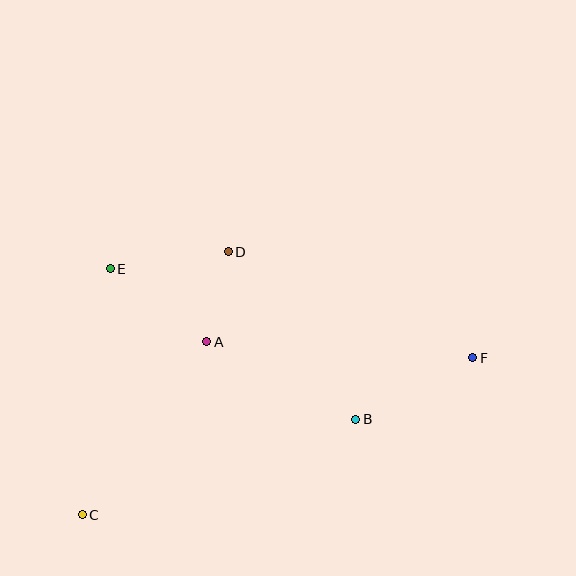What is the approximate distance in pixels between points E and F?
The distance between E and F is approximately 374 pixels.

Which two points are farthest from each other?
Points C and F are farthest from each other.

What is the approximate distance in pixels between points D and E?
The distance between D and E is approximately 120 pixels.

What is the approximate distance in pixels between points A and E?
The distance between A and E is approximately 121 pixels.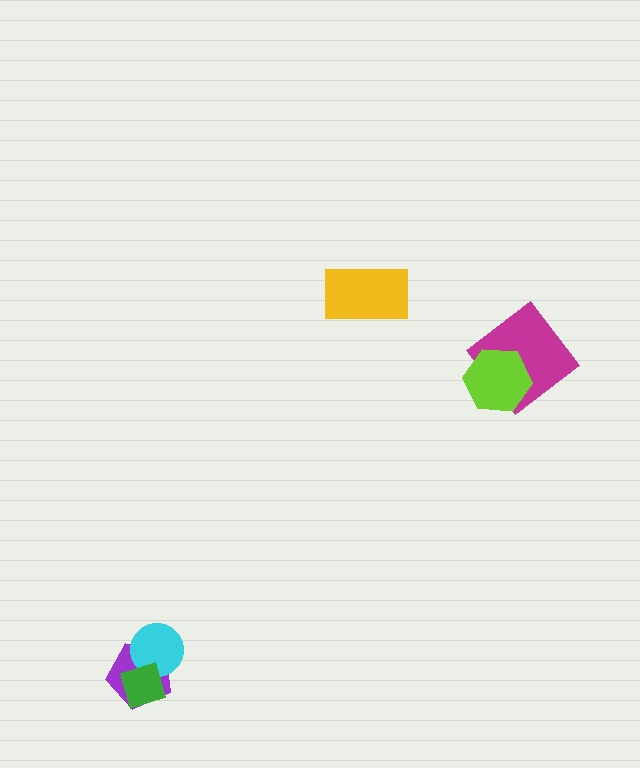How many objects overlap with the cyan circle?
2 objects overlap with the cyan circle.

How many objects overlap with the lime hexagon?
1 object overlaps with the lime hexagon.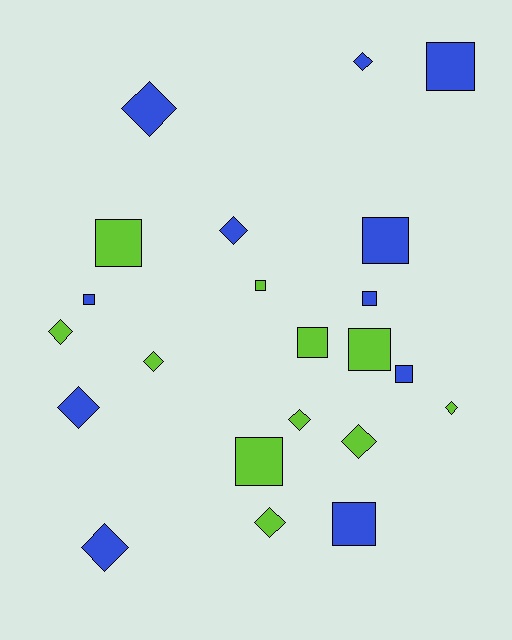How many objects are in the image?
There are 22 objects.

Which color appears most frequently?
Blue, with 11 objects.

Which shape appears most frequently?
Square, with 11 objects.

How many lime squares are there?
There are 5 lime squares.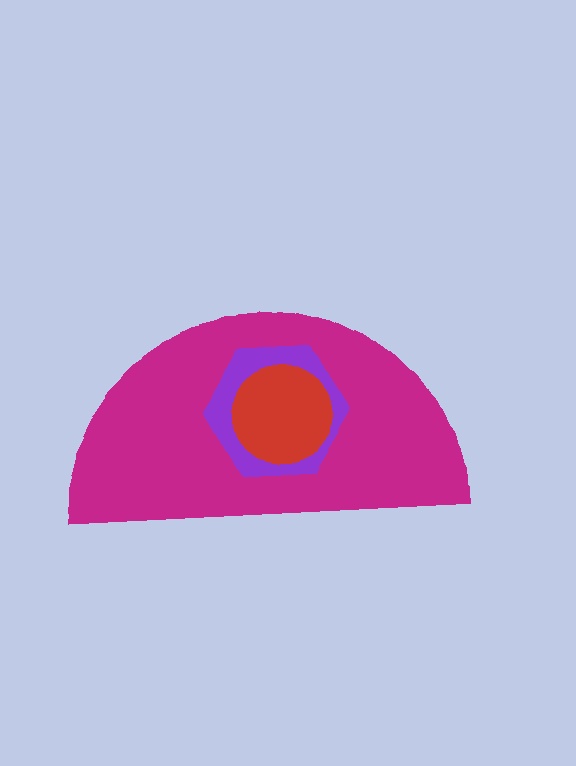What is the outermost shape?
The magenta semicircle.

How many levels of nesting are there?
3.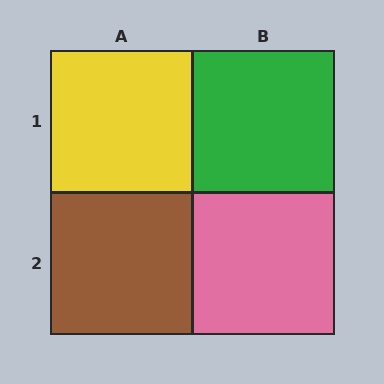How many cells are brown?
1 cell is brown.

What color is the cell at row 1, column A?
Yellow.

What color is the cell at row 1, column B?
Green.